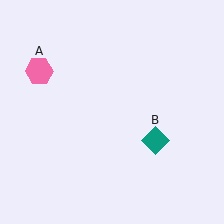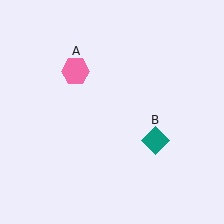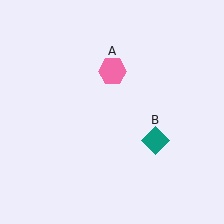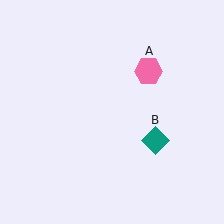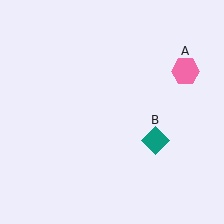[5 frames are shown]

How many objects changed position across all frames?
1 object changed position: pink hexagon (object A).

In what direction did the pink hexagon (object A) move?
The pink hexagon (object A) moved right.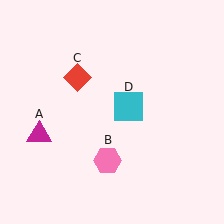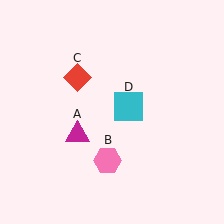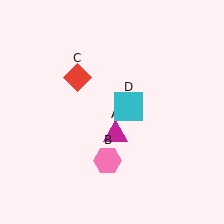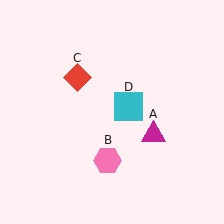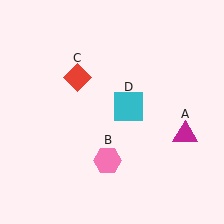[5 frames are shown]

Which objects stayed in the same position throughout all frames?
Pink hexagon (object B) and red diamond (object C) and cyan square (object D) remained stationary.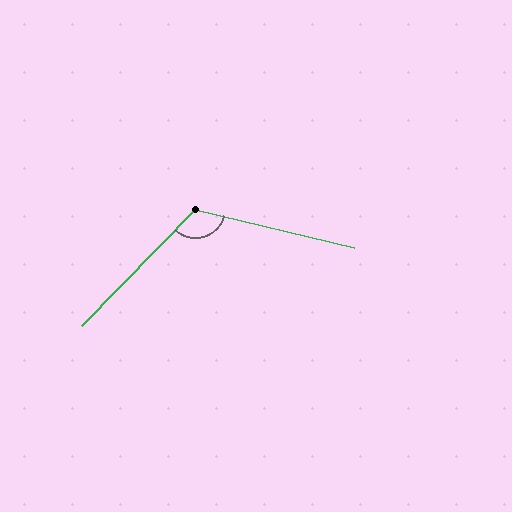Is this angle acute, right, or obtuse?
It is obtuse.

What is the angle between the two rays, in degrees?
Approximately 121 degrees.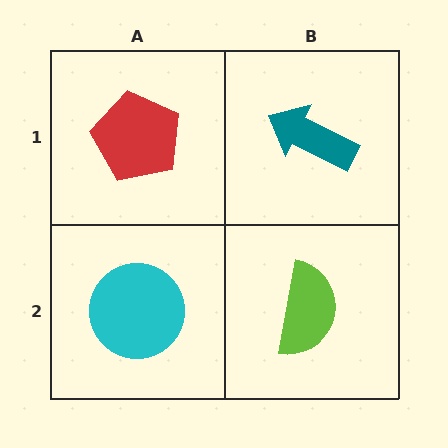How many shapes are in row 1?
2 shapes.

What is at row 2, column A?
A cyan circle.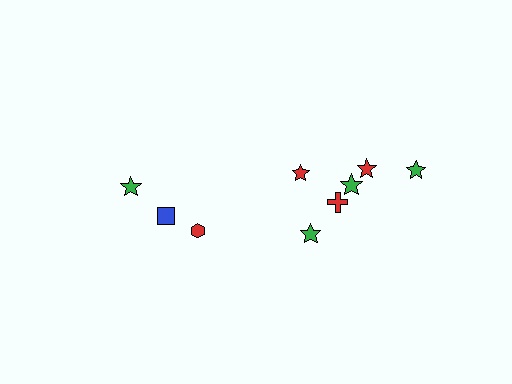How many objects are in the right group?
There are 6 objects.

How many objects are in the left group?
There are 3 objects.